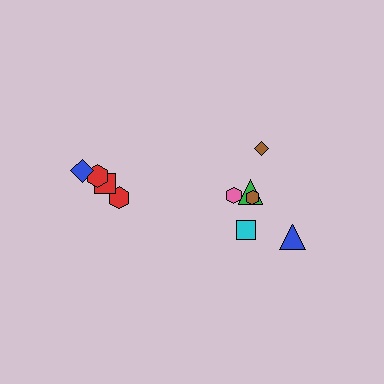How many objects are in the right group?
There are 6 objects.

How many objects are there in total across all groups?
There are 10 objects.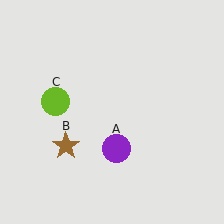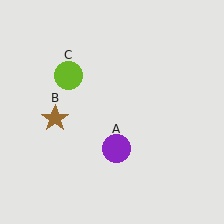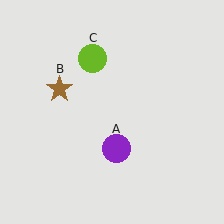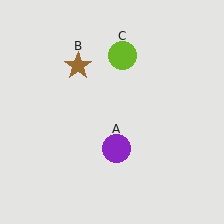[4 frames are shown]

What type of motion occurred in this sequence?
The brown star (object B), lime circle (object C) rotated clockwise around the center of the scene.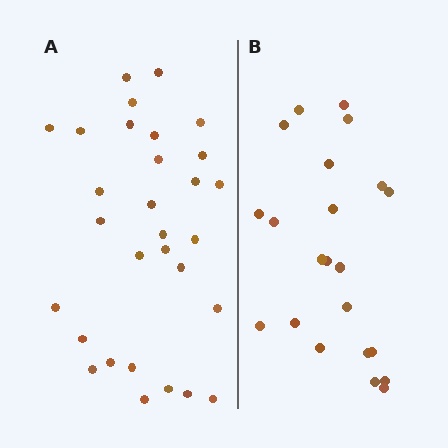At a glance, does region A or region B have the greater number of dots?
Region A (the left region) has more dots.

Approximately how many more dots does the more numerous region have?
Region A has roughly 8 or so more dots than region B.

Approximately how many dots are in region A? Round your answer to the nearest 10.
About 30 dots.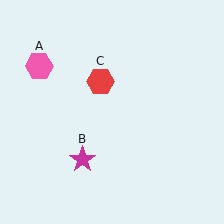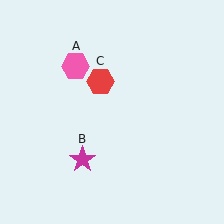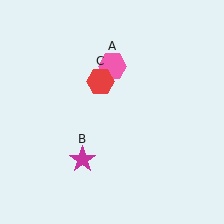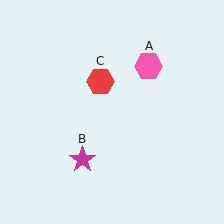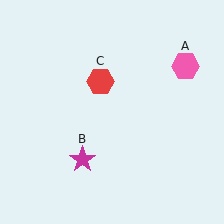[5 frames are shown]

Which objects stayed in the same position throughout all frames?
Magenta star (object B) and red hexagon (object C) remained stationary.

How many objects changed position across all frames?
1 object changed position: pink hexagon (object A).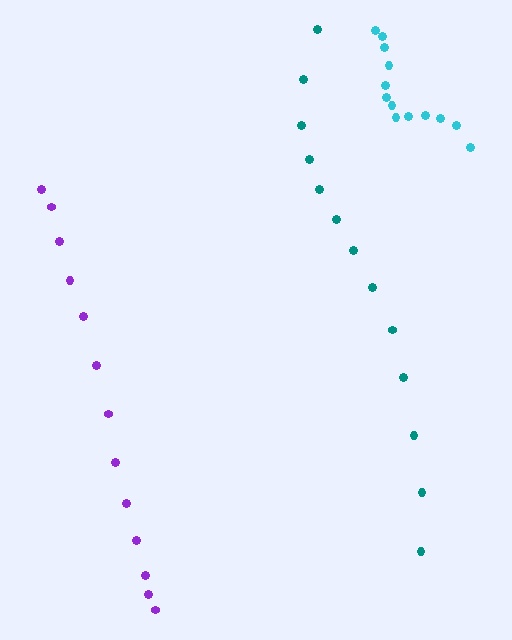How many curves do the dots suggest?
There are 3 distinct paths.